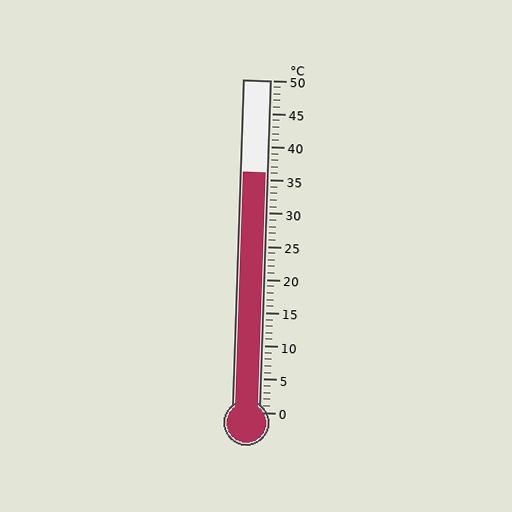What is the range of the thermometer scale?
The thermometer scale ranges from 0°C to 50°C.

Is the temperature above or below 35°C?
The temperature is above 35°C.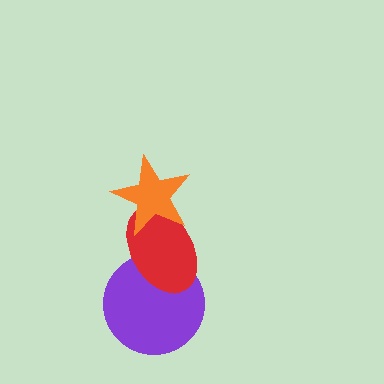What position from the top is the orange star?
The orange star is 1st from the top.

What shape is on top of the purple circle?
The red ellipse is on top of the purple circle.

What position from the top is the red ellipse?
The red ellipse is 2nd from the top.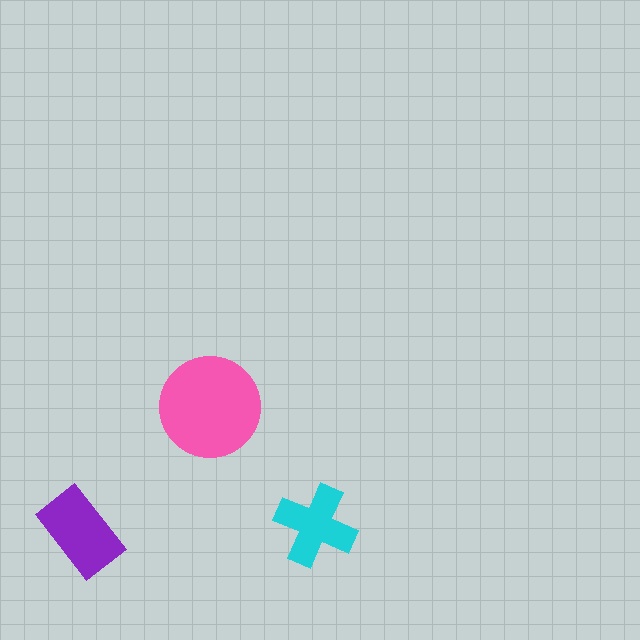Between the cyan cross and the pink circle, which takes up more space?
The pink circle.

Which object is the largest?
The pink circle.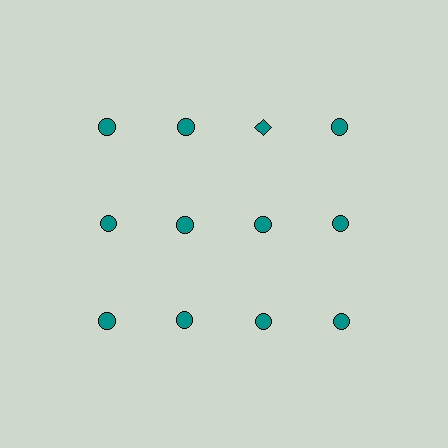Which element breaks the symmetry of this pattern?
The teal diamond in the top row, center column breaks the symmetry. All other shapes are teal circles.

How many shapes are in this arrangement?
There are 12 shapes arranged in a grid pattern.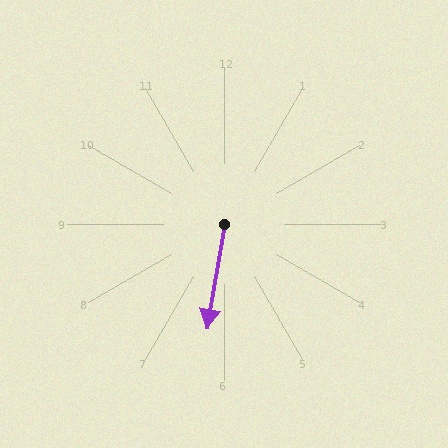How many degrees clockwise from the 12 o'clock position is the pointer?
Approximately 190 degrees.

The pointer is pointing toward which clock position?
Roughly 6 o'clock.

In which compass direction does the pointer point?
South.